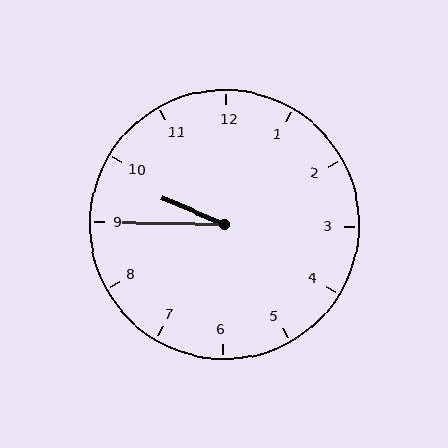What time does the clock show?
9:45.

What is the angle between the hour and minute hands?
Approximately 22 degrees.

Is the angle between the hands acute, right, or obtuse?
It is acute.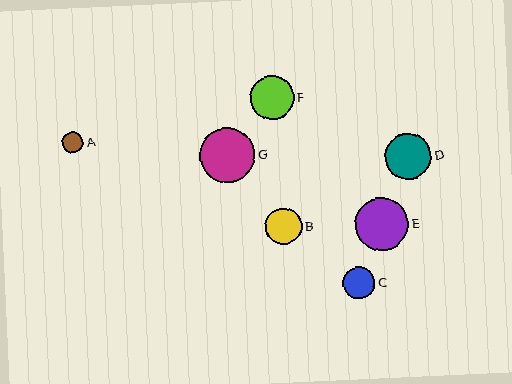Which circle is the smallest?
Circle A is the smallest with a size of approximately 21 pixels.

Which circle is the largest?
Circle G is the largest with a size of approximately 56 pixels.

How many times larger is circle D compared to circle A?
Circle D is approximately 2.1 times the size of circle A.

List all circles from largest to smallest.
From largest to smallest: G, E, D, F, B, C, A.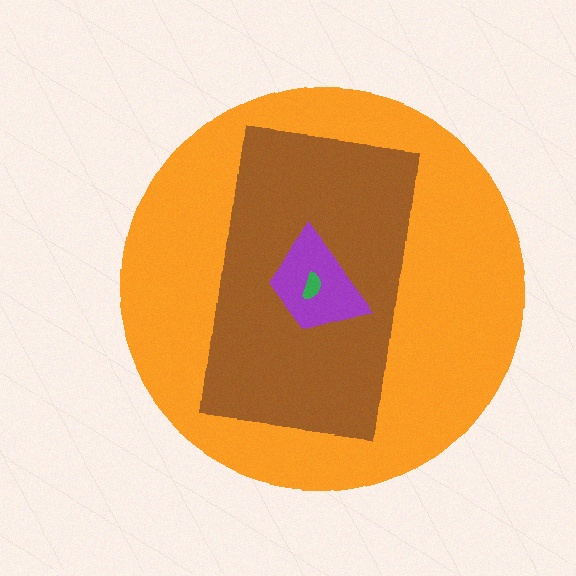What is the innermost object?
The green semicircle.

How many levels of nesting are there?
4.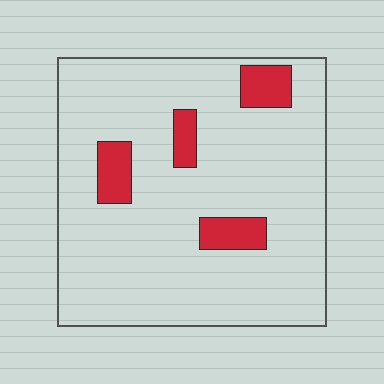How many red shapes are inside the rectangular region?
4.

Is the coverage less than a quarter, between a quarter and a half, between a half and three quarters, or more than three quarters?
Less than a quarter.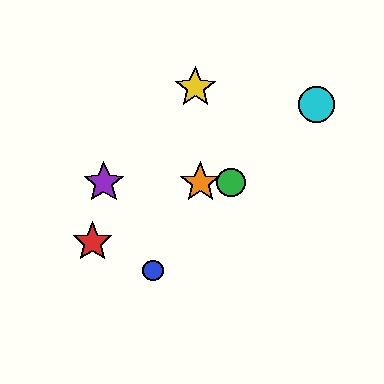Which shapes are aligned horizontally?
The green circle, the purple star, the orange star are aligned horizontally.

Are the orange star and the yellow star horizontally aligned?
No, the orange star is at y≈183 and the yellow star is at y≈88.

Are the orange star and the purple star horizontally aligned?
Yes, both are at y≈183.